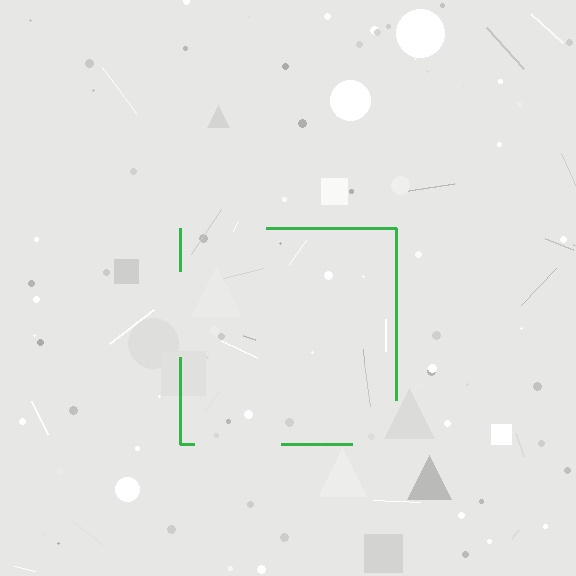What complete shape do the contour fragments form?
The contour fragments form a square.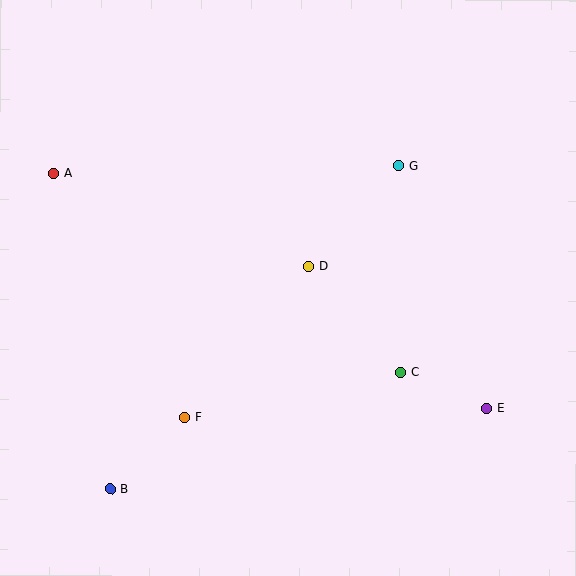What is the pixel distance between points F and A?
The distance between F and A is 276 pixels.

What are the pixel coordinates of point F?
Point F is at (185, 417).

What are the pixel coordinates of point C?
Point C is at (400, 372).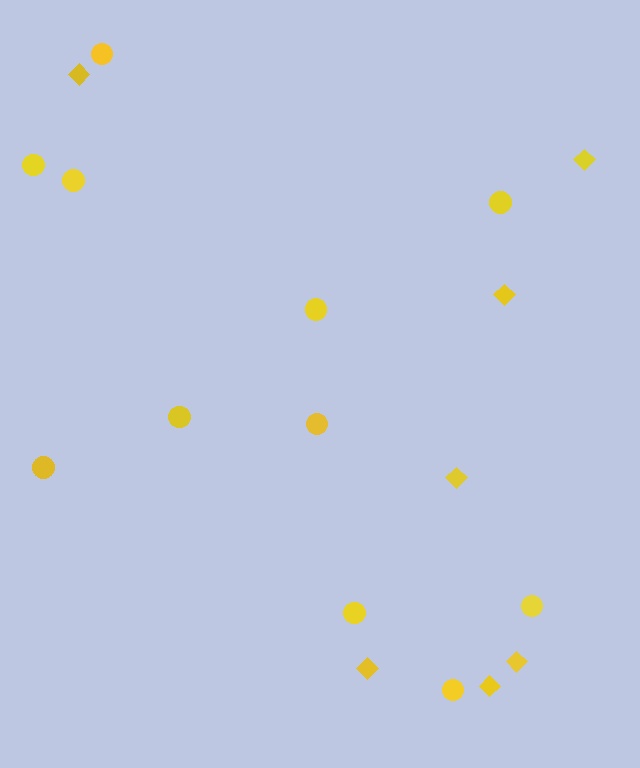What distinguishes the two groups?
There are 2 groups: one group of circles (11) and one group of diamonds (7).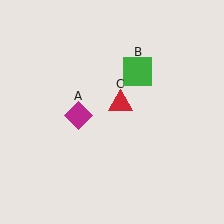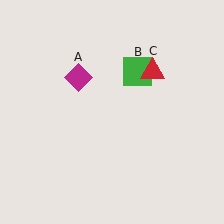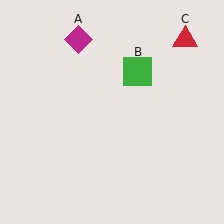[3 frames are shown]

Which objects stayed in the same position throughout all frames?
Green square (object B) remained stationary.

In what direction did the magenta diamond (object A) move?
The magenta diamond (object A) moved up.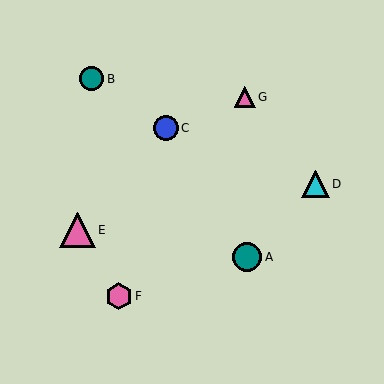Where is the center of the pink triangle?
The center of the pink triangle is at (245, 97).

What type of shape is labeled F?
Shape F is a pink hexagon.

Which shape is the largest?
The pink triangle (labeled E) is the largest.